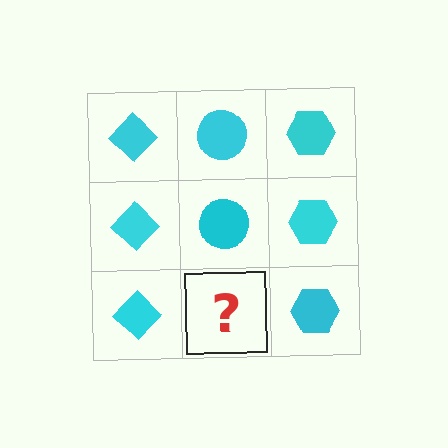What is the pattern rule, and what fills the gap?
The rule is that each column has a consistent shape. The gap should be filled with a cyan circle.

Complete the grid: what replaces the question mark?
The question mark should be replaced with a cyan circle.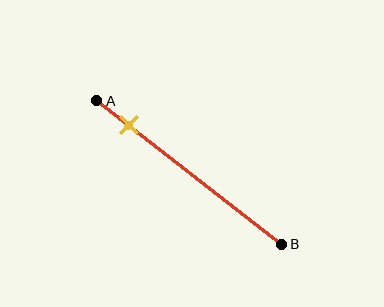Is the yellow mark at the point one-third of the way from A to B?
No, the mark is at about 15% from A, not at the 33% one-third point.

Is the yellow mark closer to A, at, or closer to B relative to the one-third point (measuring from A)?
The yellow mark is closer to point A than the one-third point of segment AB.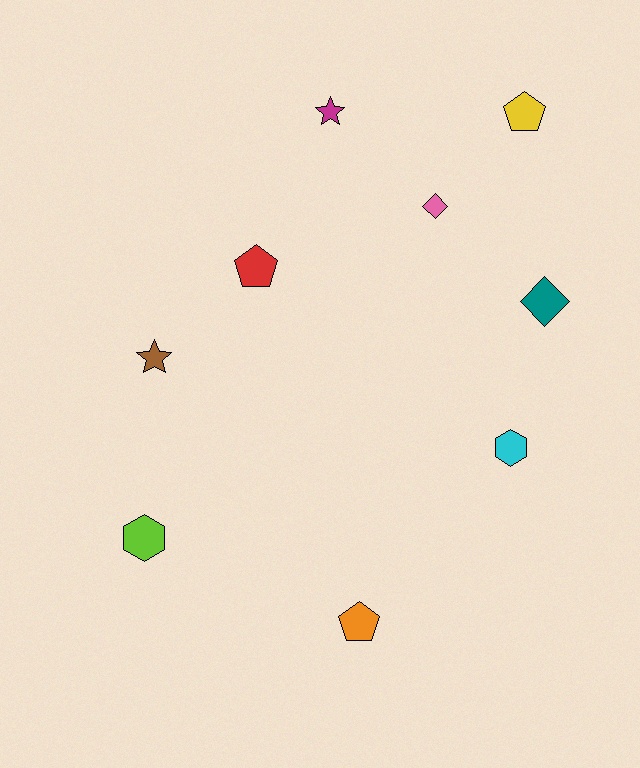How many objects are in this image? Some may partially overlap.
There are 9 objects.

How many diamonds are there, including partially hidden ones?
There are 2 diamonds.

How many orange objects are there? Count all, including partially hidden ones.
There is 1 orange object.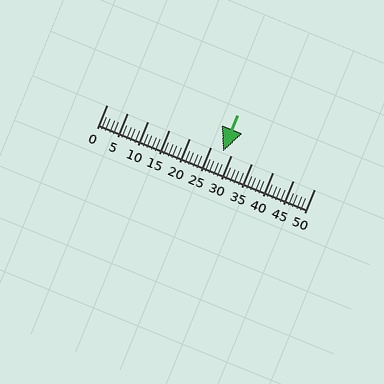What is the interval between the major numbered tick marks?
The major tick marks are spaced 5 units apart.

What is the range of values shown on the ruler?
The ruler shows values from 0 to 50.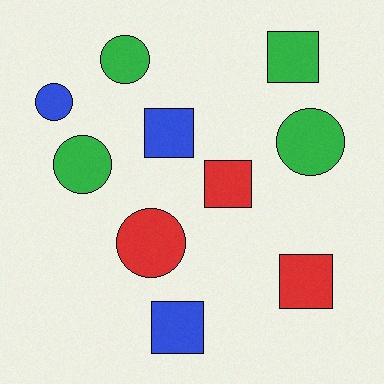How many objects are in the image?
There are 10 objects.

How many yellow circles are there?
There are no yellow circles.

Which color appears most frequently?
Green, with 4 objects.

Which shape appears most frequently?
Circle, with 5 objects.